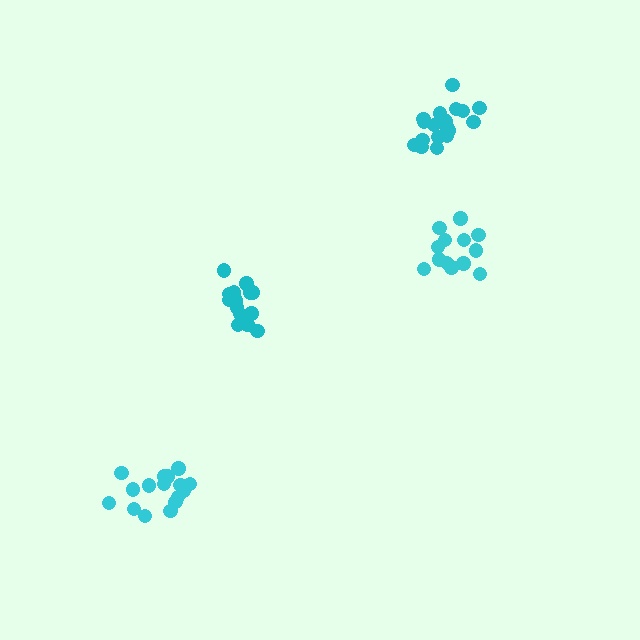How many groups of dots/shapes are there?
There are 4 groups.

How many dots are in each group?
Group 1: 16 dots, Group 2: 14 dots, Group 3: 19 dots, Group 4: 13 dots (62 total).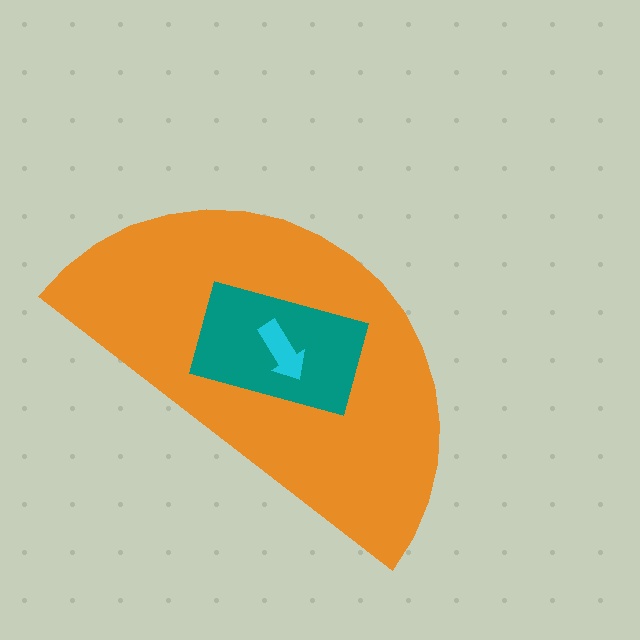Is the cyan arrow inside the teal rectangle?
Yes.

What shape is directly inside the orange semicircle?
The teal rectangle.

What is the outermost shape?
The orange semicircle.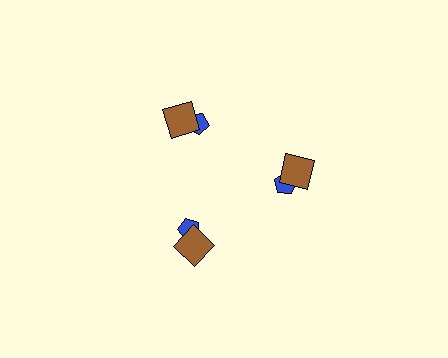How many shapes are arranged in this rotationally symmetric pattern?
There are 6 shapes, arranged in 3 groups of 2.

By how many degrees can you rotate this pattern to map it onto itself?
The pattern maps onto itself every 120 degrees of rotation.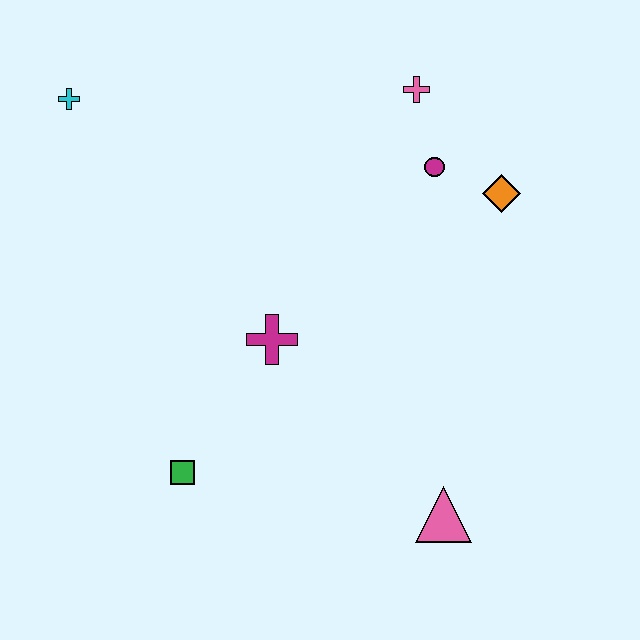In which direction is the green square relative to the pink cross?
The green square is below the pink cross.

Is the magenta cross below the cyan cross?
Yes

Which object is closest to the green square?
The magenta cross is closest to the green square.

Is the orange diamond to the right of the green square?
Yes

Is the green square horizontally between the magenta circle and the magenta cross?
No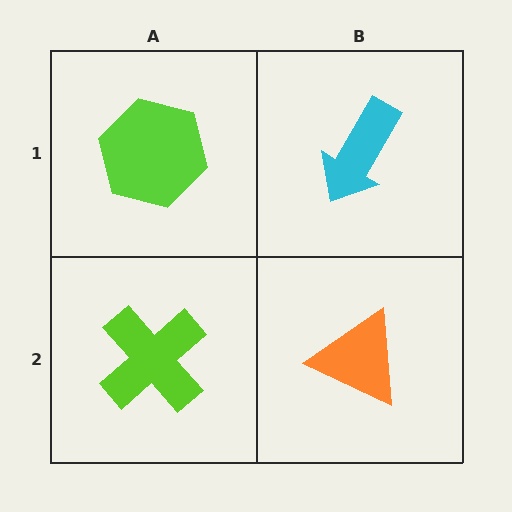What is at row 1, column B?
A cyan arrow.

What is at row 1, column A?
A lime hexagon.